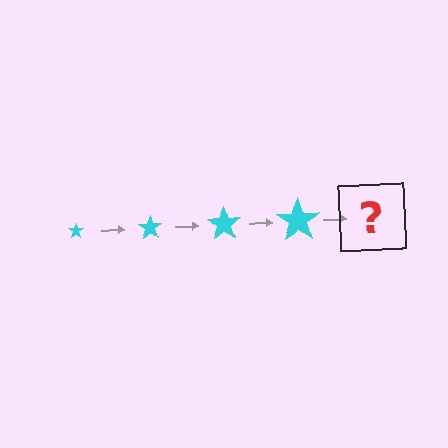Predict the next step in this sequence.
The next step is a cyan star, larger than the previous one.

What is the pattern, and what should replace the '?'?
The pattern is that the star gets progressively larger each step. The '?' should be a cyan star, larger than the previous one.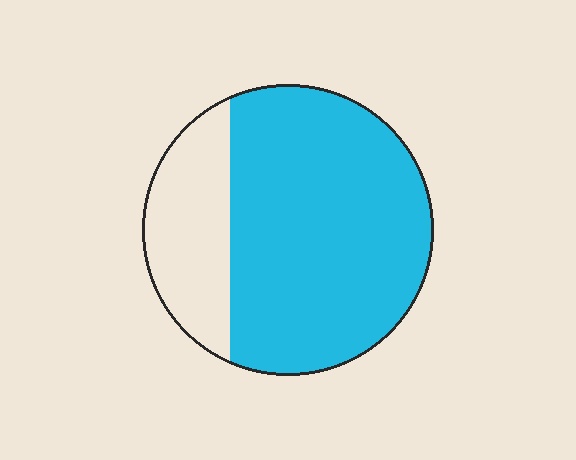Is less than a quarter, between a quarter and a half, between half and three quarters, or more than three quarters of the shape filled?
Between half and three quarters.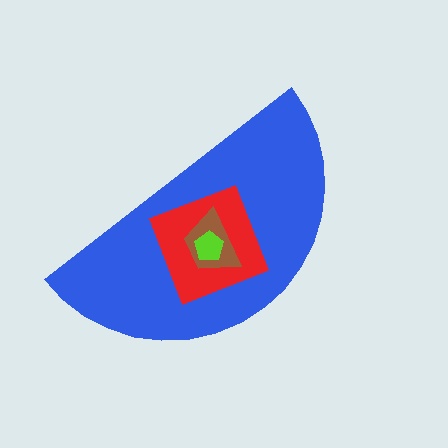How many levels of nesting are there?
4.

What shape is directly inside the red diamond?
The brown trapezoid.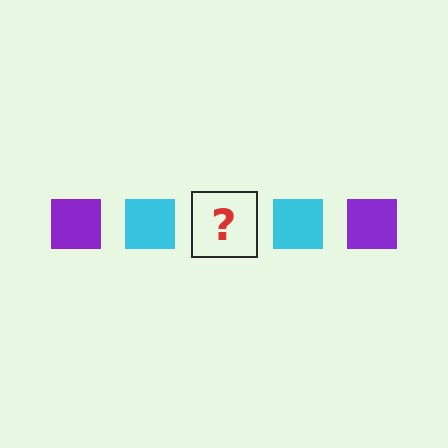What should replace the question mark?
The question mark should be replaced with a purple square.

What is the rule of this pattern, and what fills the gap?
The rule is that the pattern cycles through purple, cyan squares. The gap should be filled with a purple square.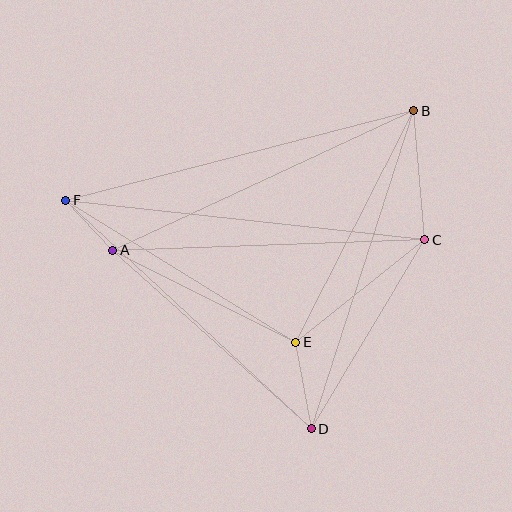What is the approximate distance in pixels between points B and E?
The distance between B and E is approximately 259 pixels.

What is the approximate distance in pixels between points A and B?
The distance between A and B is approximately 332 pixels.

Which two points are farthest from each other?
Points C and F are farthest from each other.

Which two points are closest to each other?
Points A and F are closest to each other.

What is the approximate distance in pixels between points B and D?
The distance between B and D is approximately 334 pixels.